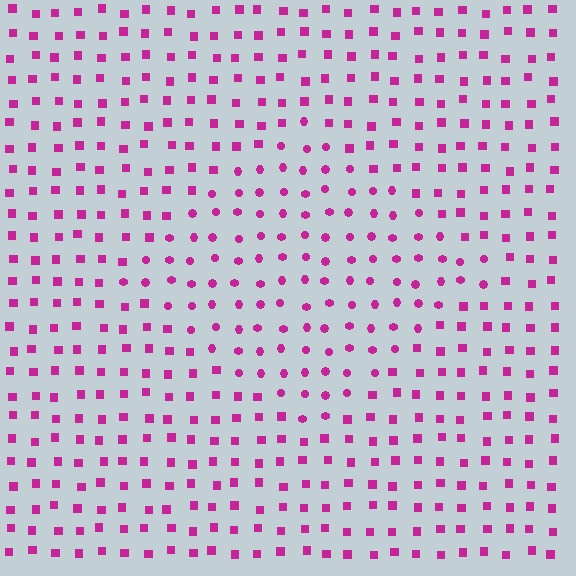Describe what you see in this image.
The image is filled with small magenta elements arranged in a uniform grid. A diamond-shaped region contains circles, while the surrounding area contains squares. The boundary is defined purely by the change in element shape.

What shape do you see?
I see a diamond.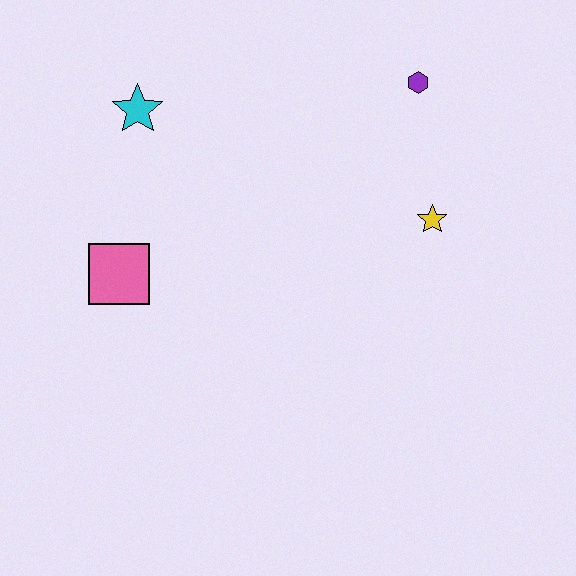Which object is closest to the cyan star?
The pink square is closest to the cyan star.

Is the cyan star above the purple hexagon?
No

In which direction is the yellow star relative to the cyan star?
The yellow star is to the right of the cyan star.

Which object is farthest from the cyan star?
The yellow star is farthest from the cyan star.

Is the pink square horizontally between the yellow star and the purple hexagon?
No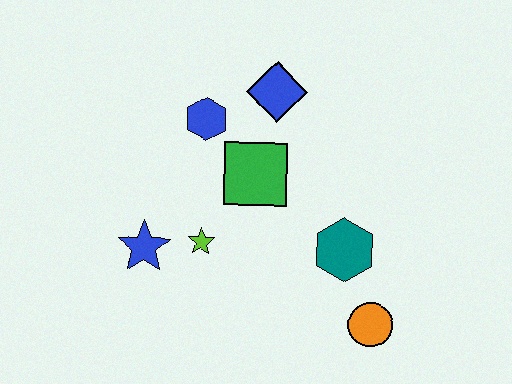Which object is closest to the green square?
The blue hexagon is closest to the green square.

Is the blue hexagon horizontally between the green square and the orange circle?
No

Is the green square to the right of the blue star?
Yes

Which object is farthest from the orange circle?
The blue hexagon is farthest from the orange circle.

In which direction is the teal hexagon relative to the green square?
The teal hexagon is to the right of the green square.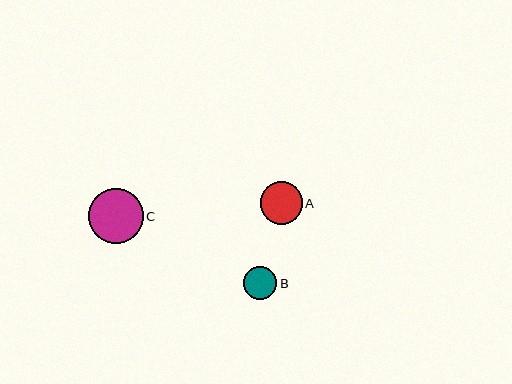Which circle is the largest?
Circle C is the largest with a size of approximately 54 pixels.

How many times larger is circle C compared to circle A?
Circle C is approximately 1.3 times the size of circle A.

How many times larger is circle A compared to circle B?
Circle A is approximately 1.3 times the size of circle B.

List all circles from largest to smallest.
From largest to smallest: C, A, B.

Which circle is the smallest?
Circle B is the smallest with a size of approximately 33 pixels.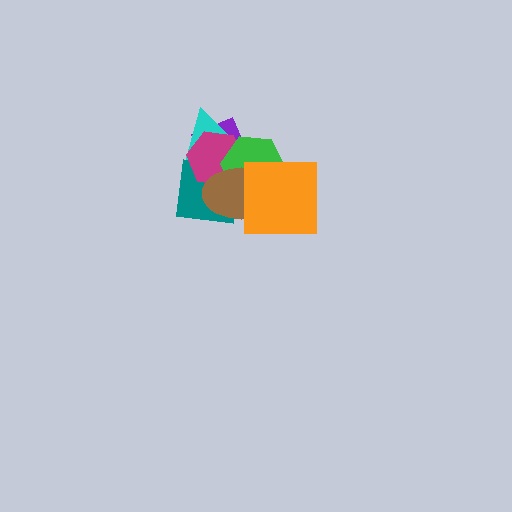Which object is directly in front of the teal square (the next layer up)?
The magenta hexagon is directly in front of the teal square.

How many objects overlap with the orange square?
2 objects overlap with the orange square.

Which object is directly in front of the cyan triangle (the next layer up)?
The teal square is directly in front of the cyan triangle.